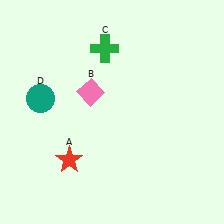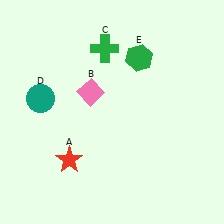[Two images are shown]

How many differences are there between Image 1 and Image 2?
There is 1 difference between the two images.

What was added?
A green hexagon (E) was added in Image 2.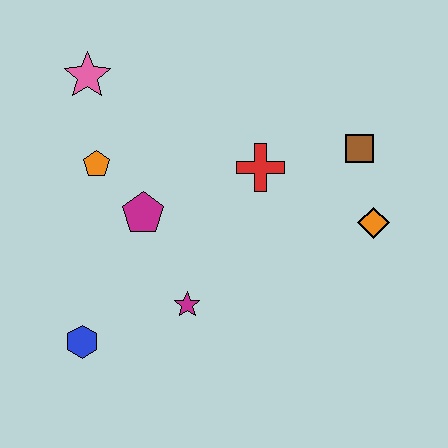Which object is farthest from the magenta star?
The pink star is farthest from the magenta star.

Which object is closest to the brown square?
The orange diamond is closest to the brown square.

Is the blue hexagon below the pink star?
Yes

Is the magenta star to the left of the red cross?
Yes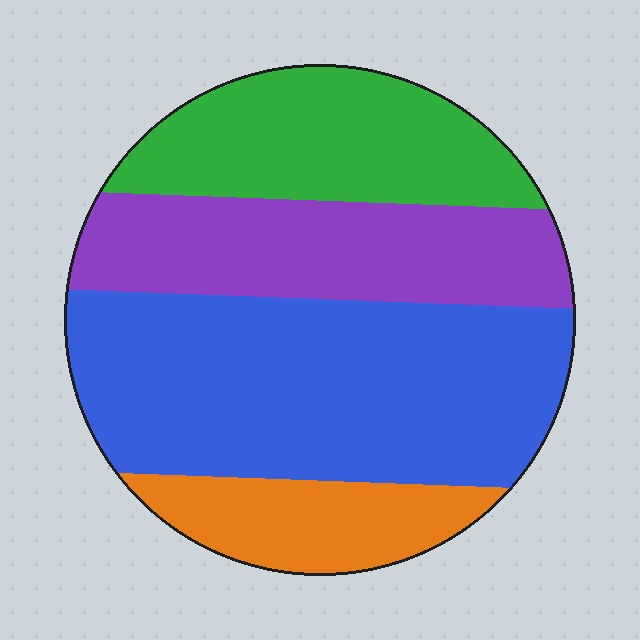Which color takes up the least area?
Orange, at roughly 15%.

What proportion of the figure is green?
Green takes up about one fifth (1/5) of the figure.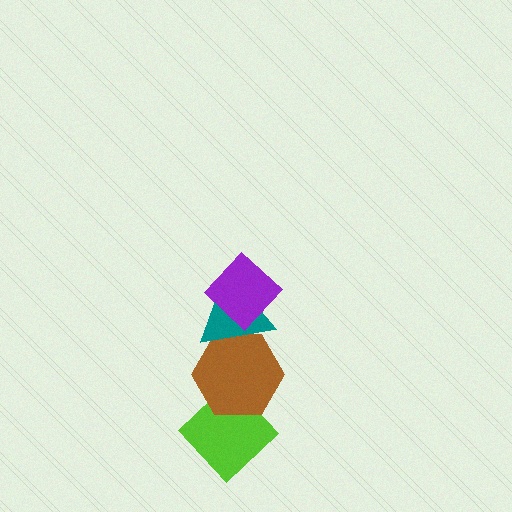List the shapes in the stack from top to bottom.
From top to bottom: the purple diamond, the teal triangle, the brown hexagon, the lime diamond.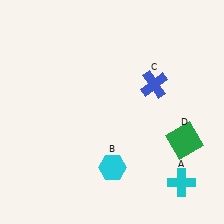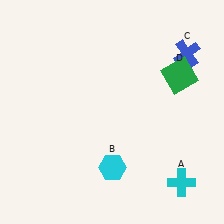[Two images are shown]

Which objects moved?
The objects that moved are: the blue cross (C), the green square (D).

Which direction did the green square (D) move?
The green square (D) moved up.